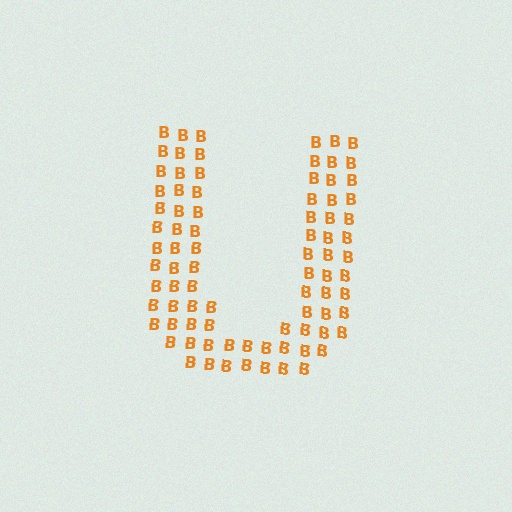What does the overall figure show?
The overall figure shows the letter U.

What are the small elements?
The small elements are letter B's.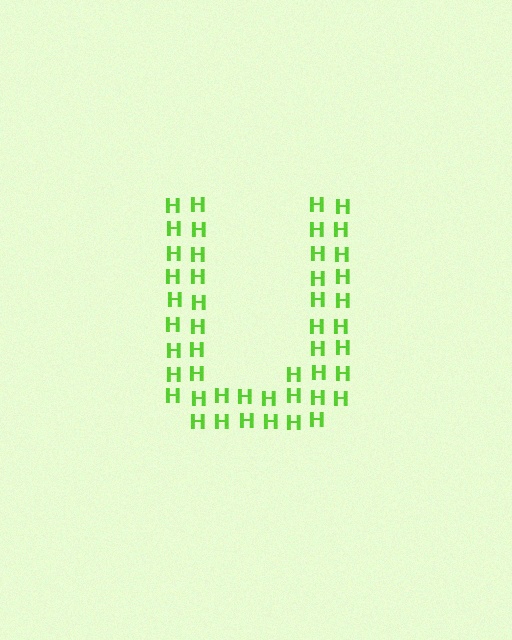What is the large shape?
The large shape is the letter U.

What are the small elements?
The small elements are letter H's.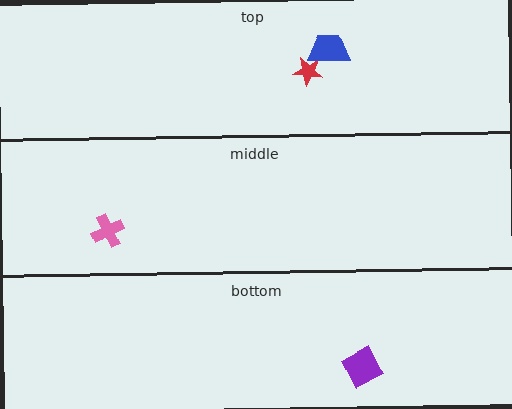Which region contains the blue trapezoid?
The top region.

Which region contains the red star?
The top region.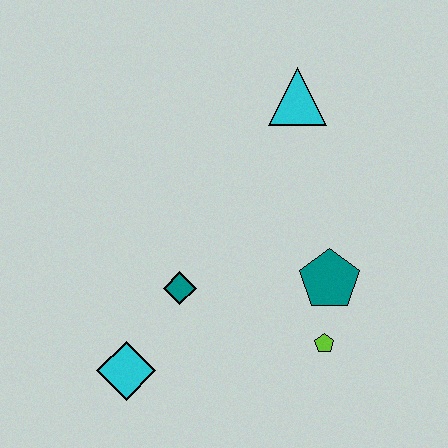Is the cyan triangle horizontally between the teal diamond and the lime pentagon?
Yes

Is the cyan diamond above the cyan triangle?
No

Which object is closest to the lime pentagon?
The teal pentagon is closest to the lime pentagon.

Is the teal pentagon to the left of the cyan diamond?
No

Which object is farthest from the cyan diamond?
The cyan triangle is farthest from the cyan diamond.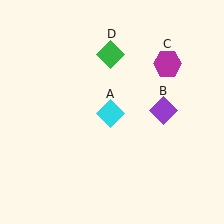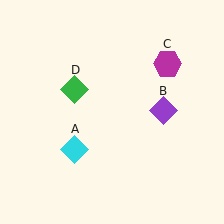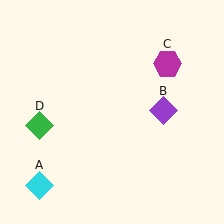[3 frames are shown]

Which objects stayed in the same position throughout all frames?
Purple diamond (object B) and magenta hexagon (object C) remained stationary.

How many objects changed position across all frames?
2 objects changed position: cyan diamond (object A), green diamond (object D).